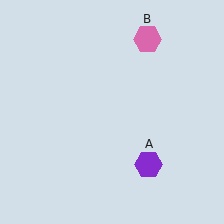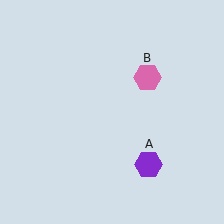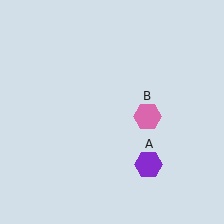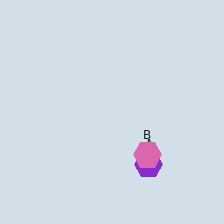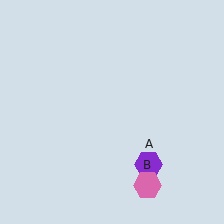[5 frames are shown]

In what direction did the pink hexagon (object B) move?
The pink hexagon (object B) moved down.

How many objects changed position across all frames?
1 object changed position: pink hexagon (object B).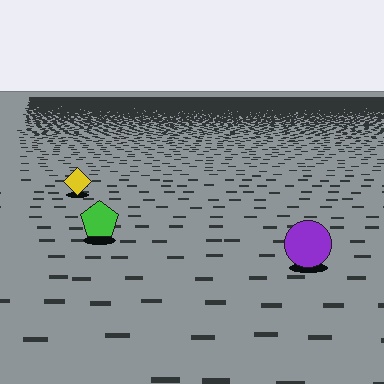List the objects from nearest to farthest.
From nearest to farthest: the purple circle, the green pentagon, the yellow diamond.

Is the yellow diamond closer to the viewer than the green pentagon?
No. The green pentagon is closer — you can tell from the texture gradient: the ground texture is coarser near it.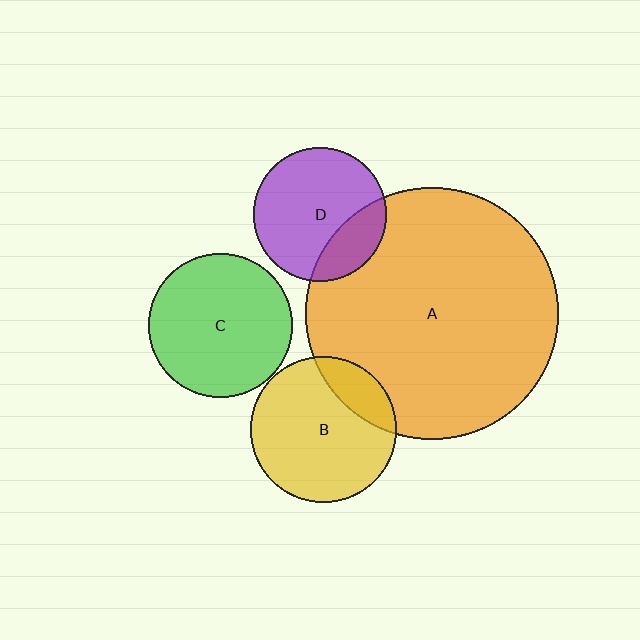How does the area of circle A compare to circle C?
Approximately 3.1 times.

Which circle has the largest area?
Circle A (orange).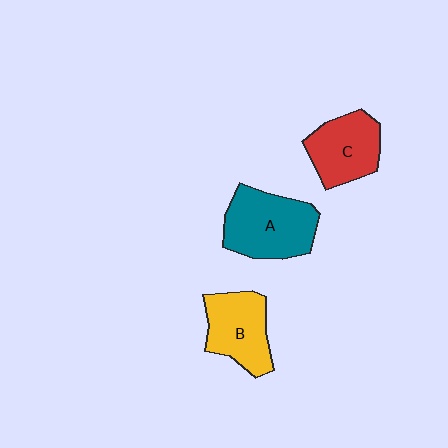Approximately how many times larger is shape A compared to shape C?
Approximately 1.3 times.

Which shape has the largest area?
Shape A (teal).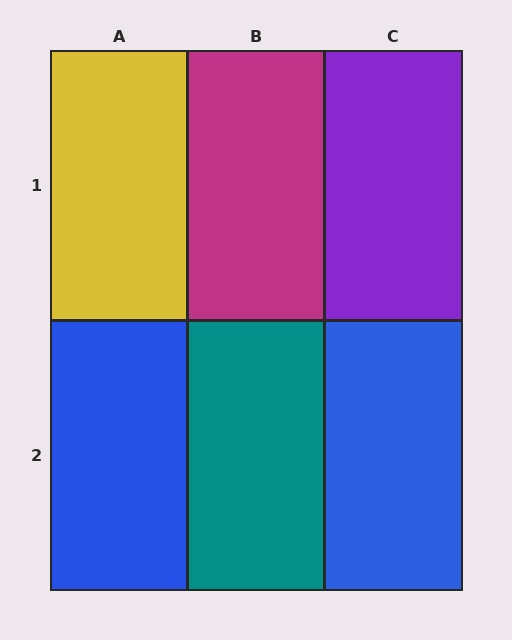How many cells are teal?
1 cell is teal.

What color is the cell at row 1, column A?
Yellow.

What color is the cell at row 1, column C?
Purple.